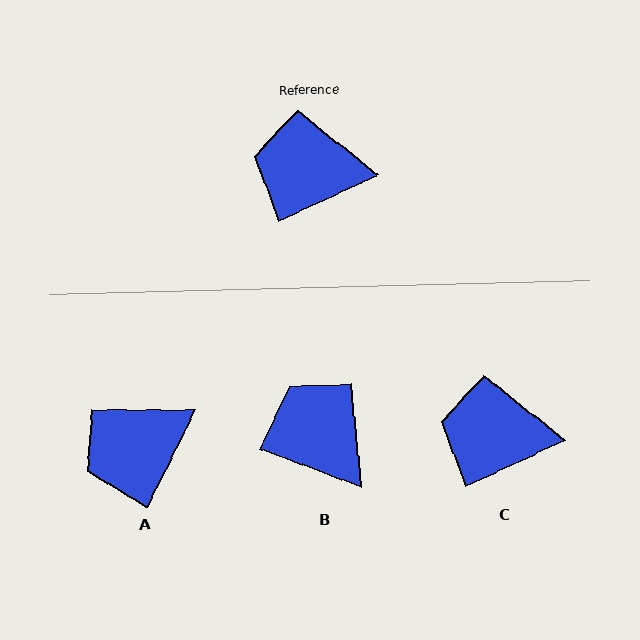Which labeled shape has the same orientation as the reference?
C.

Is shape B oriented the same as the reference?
No, it is off by about 46 degrees.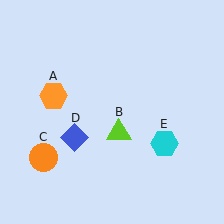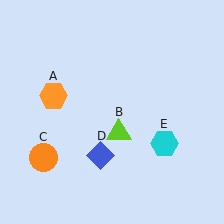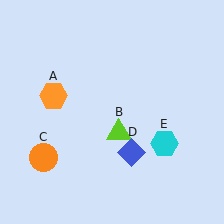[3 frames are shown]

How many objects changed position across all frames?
1 object changed position: blue diamond (object D).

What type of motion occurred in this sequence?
The blue diamond (object D) rotated counterclockwise around the center of the scene.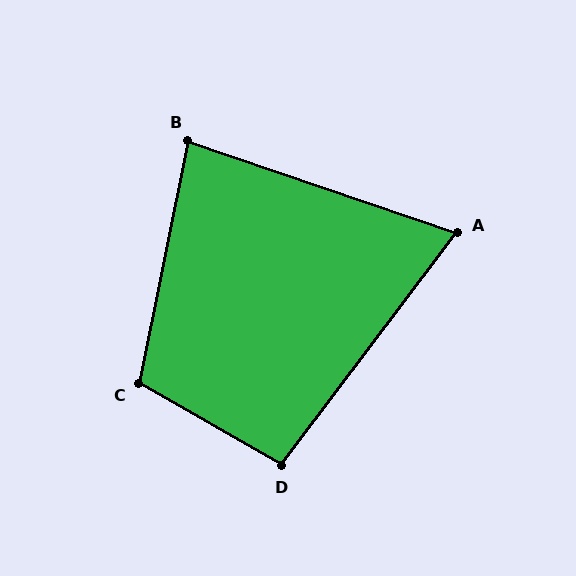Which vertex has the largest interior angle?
C, at approximately 108 degrees.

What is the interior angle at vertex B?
Approximately 83 degrees (acute).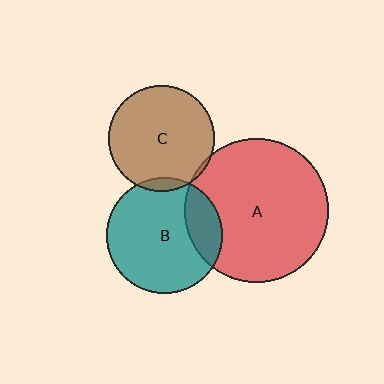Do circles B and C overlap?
Yes.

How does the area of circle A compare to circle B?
Approximately 1.5 times.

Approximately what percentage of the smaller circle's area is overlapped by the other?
Approximately 5%.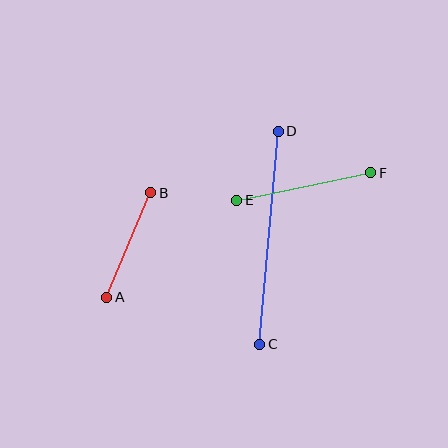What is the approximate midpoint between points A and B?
The midpoint is at approximately (129, 245) pixels.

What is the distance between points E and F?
The distance is approximately 137 pixels.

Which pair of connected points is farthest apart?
Points C and D are farthest apart.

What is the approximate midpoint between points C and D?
The midpoint is at approximately (269, 238) pixels.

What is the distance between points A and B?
The distance is approximately 113 pixels.